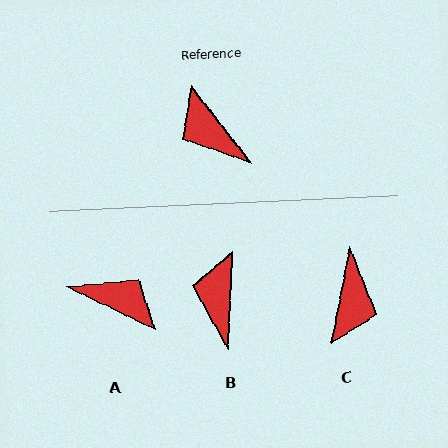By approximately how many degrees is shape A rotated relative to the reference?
Approximately 154 degrees clockwise.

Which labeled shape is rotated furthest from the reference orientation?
A, about 154 degrees away.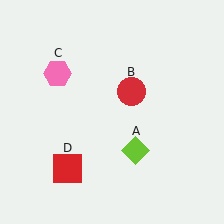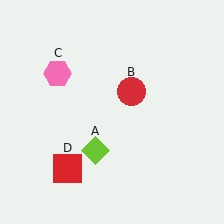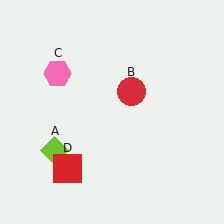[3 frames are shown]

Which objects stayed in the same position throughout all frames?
Red circle (object B) and pink hexagon (object C) and red square (object D) remained stationary.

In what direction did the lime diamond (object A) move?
The lime diamond (object A) moved left.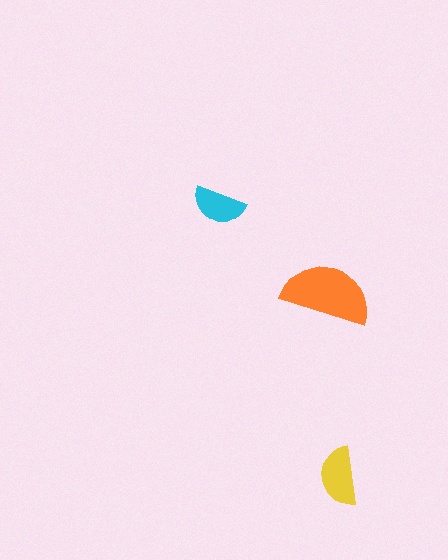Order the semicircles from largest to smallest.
the orange one, the yellow one, the cyan one.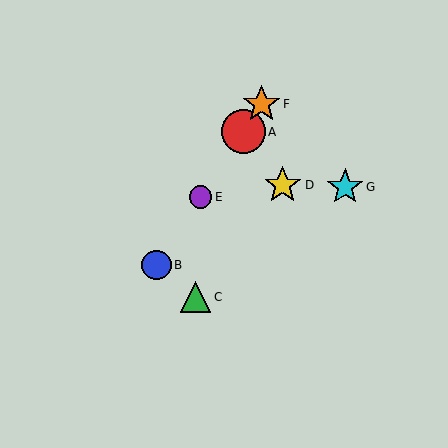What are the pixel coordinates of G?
Object G is at (345, 187).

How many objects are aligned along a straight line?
4 objects (A, B, E, F) are aligned along a straight line.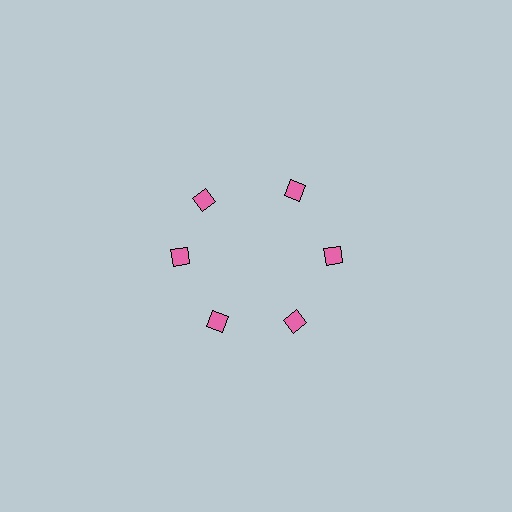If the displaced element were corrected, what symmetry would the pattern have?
It would have 6-fold rotational symmetry — the pattern would map onto itself every 60 degrees.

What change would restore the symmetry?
The symmetry would be restored by rotating it back into even spacing with its neighbors so that all 6 diamonds sit at equal angles and equal distance from the center.